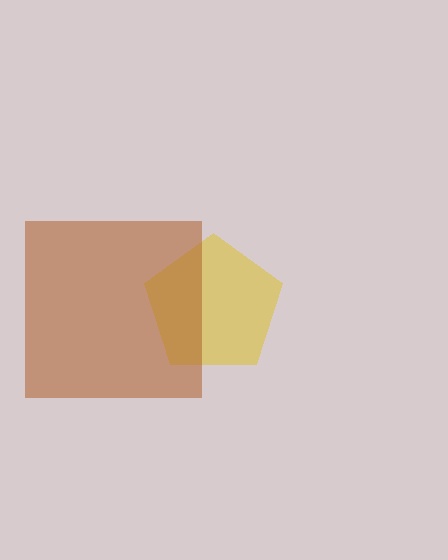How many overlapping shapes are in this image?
There are 2 overlapping shapes in the image.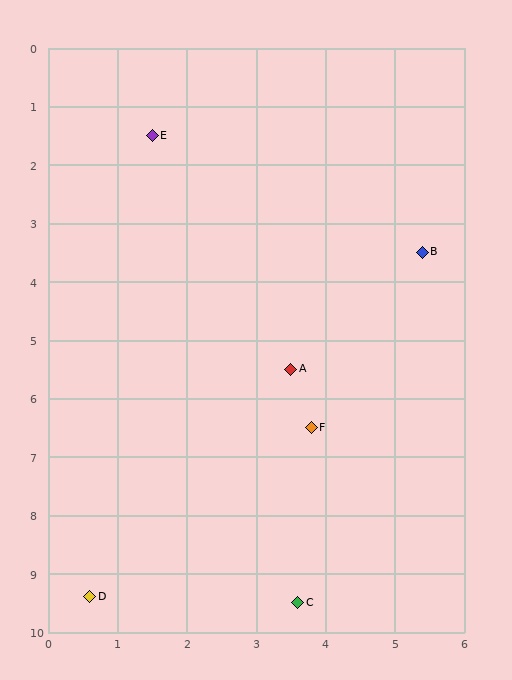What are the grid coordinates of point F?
Point F is at approximately (3.8, 6.5).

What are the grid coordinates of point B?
Point B is at approximately (5.4, 3.5).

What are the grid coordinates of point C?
Point C is at approximately (3.6, 9.5).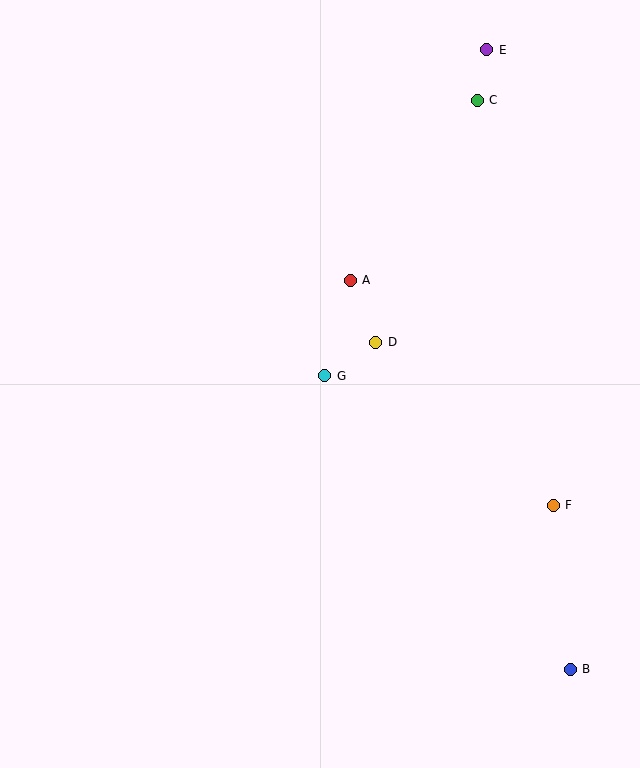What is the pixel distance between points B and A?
The distance between B and A is 447 pixels.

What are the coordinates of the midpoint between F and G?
The midpoint between F and G is at (439, 440).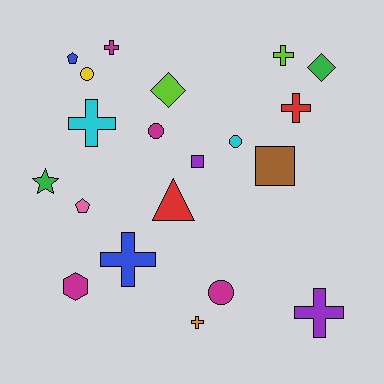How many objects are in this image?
There are 20 objects.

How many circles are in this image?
There are 4 circles.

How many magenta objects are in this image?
There are 4 magenta objects.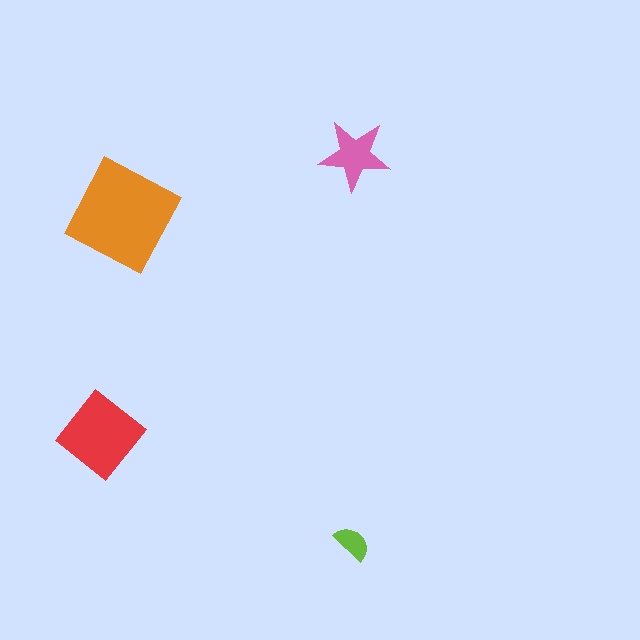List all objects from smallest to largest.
The lime semicircle, the pink star, the red diamond, the orange square.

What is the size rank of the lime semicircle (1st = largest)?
4th.